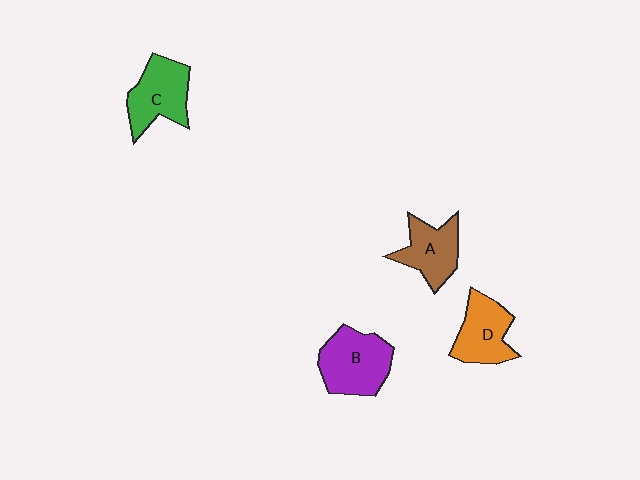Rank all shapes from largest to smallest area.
From largest to smallest: B (purple), C (green), D (orange), A (brown).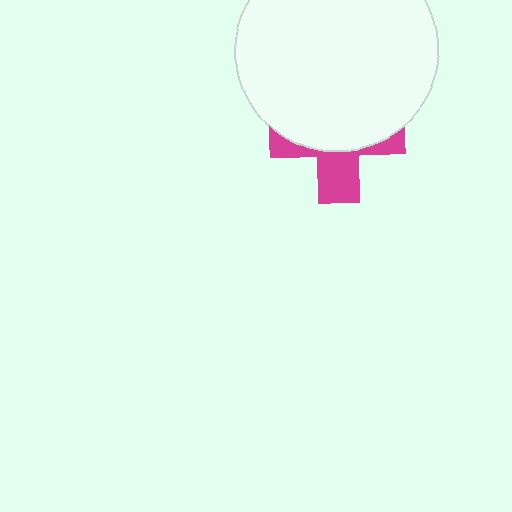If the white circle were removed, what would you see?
You would see the complete magenta cross.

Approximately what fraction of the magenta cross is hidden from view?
Roughly 62% of the magenta cross is hidden behind the white circle.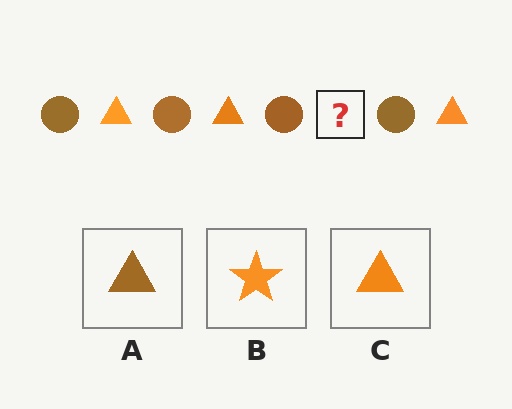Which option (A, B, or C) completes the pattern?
C.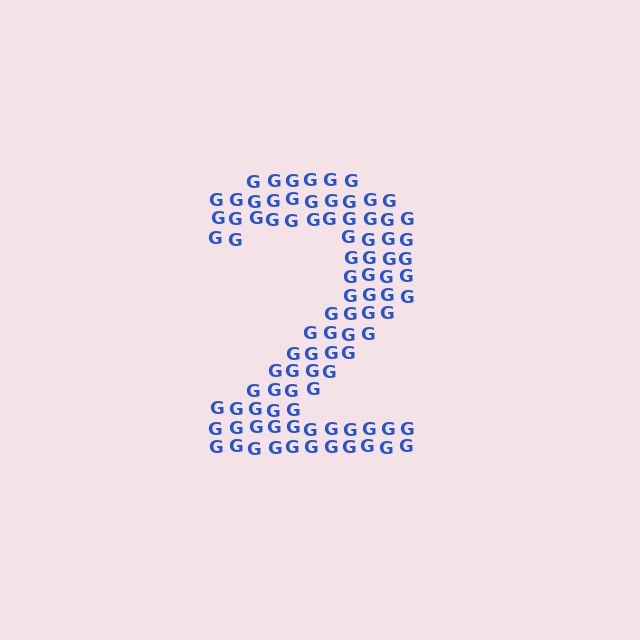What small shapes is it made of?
It is made of small letter G's.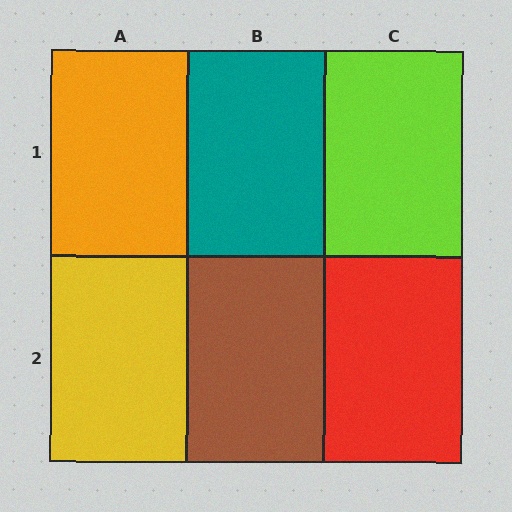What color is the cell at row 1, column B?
Teal.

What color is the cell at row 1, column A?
Orange.